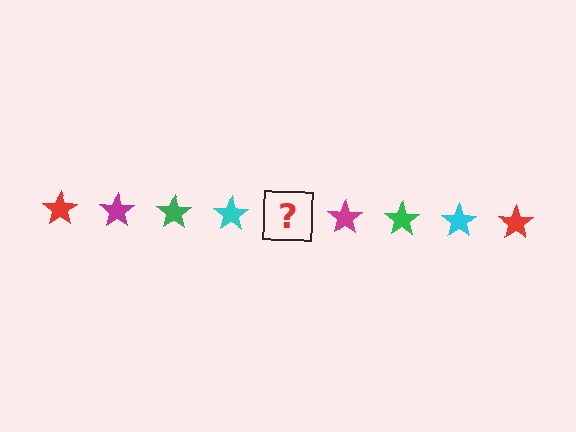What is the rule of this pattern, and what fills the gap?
The rule is that the pattern cycles through red, magenta, green, cyan stars. The gap should be filled with a red star.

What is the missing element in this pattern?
The missing element is a red star.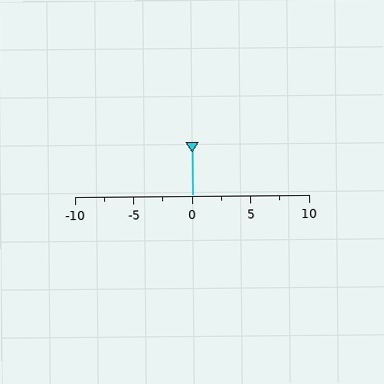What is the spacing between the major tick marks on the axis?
The major ticks are spaced 5 apart.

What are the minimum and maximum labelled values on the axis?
The axis runs from -10 to 10.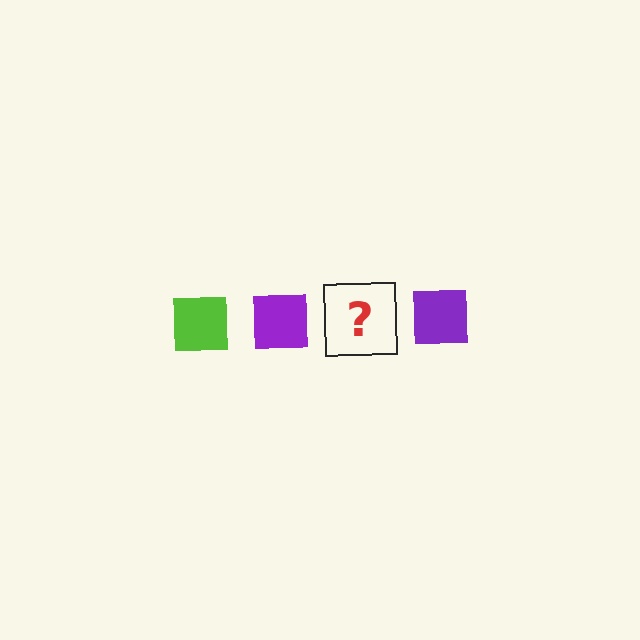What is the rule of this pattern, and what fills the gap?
The rule is that the pattern cycles through lime, purple squares. The gap should be filled with a lime square.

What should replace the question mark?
The question mark should be replaced with a lime square.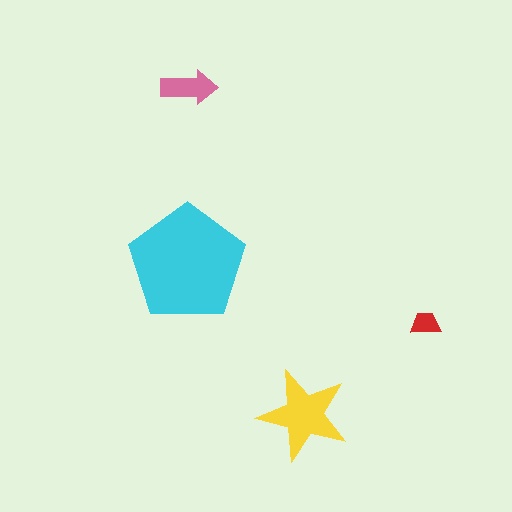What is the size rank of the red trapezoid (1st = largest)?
4th.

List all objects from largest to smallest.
The cyan pentagon, the yellow star, the pink arrow, the red trapezoid.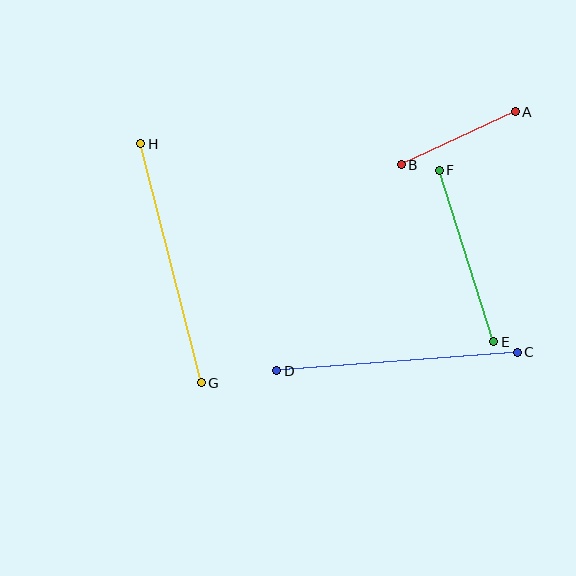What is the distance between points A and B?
The distance is approximately 125 pixels.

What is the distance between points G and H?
The distance is approximately 247 pixels.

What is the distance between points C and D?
The distance is approximately 242 pixels.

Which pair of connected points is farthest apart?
Points G and H are farthest apart.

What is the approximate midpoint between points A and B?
The midpoint is at approximately (458, 138) pixels.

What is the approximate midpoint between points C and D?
The midpoint is at approximately (397, 361) pixels.